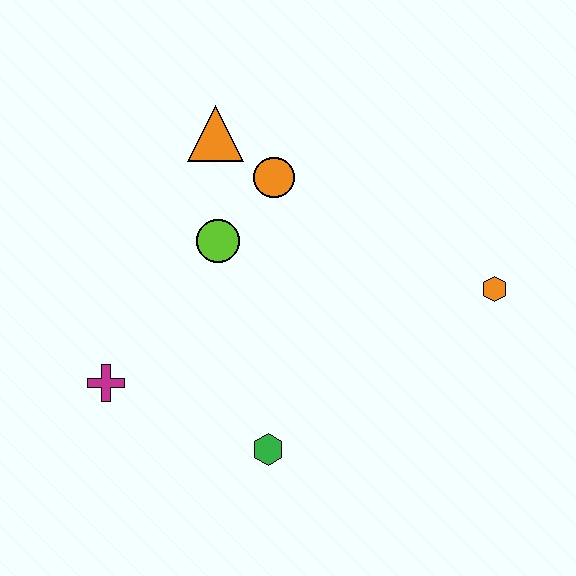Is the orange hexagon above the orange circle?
No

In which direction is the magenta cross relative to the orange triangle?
The magenta cross is below the orange triangle.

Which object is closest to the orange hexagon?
The orange circle is closest to the orange hexagon.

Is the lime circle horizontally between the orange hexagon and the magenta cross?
Yes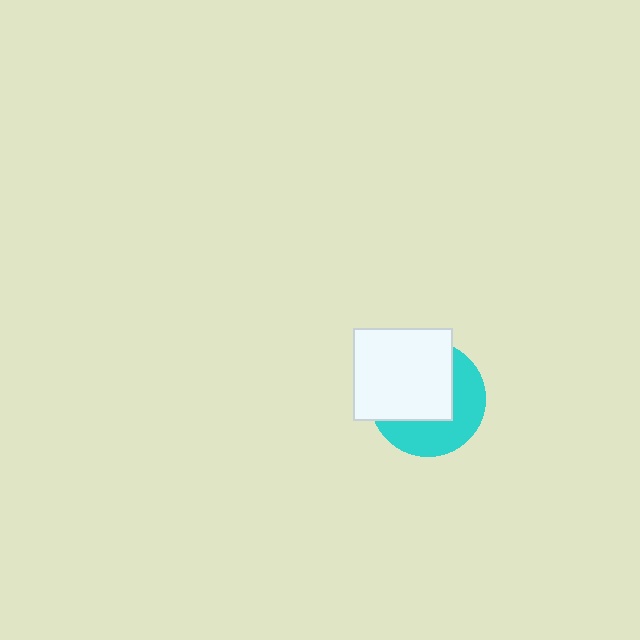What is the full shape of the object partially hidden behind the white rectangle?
The partially hidden object is a cyan circle.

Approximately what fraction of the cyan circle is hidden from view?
Roughly 56% of the cyan circle is hidden behind the white rectangle.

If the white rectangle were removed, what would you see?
You would see the complete cyan circle.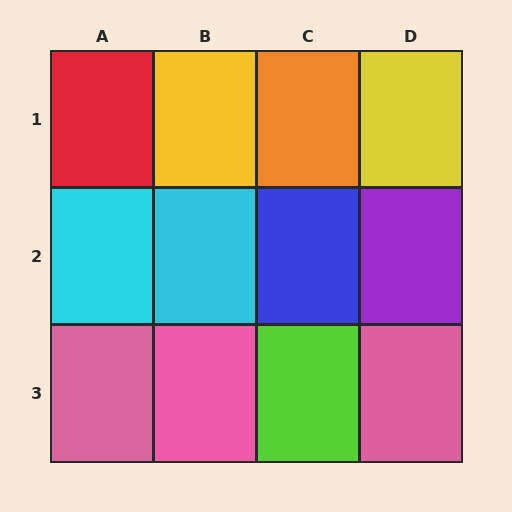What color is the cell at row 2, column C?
Blue.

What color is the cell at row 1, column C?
Orange.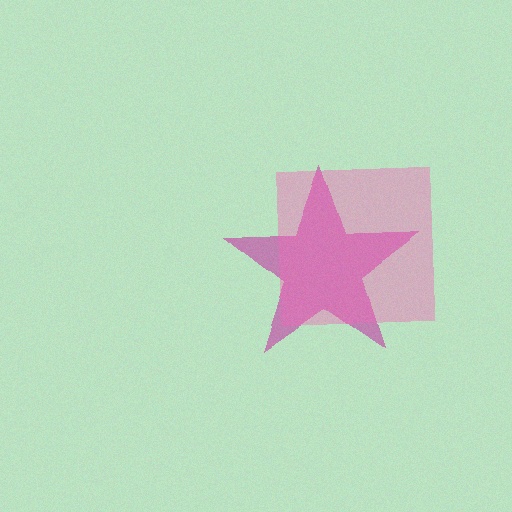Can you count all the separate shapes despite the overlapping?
Yes, there are 2 separate shapes.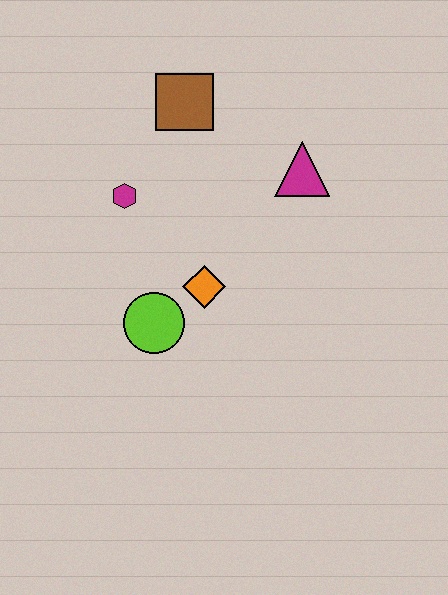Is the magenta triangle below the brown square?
Yes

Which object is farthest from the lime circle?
The brown square is farthest from the lime circle.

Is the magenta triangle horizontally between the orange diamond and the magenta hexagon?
No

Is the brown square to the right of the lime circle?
Yes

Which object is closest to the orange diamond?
The lime circle is closest to the orange diamond.